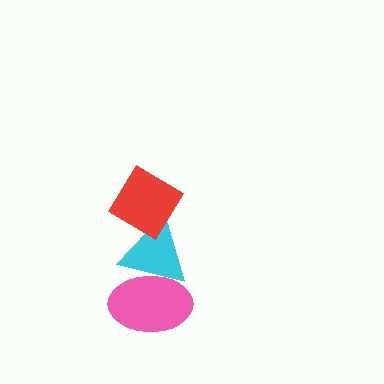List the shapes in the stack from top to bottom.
From top to bottom: the red diamond, the cyan triangle, the pink ellipse.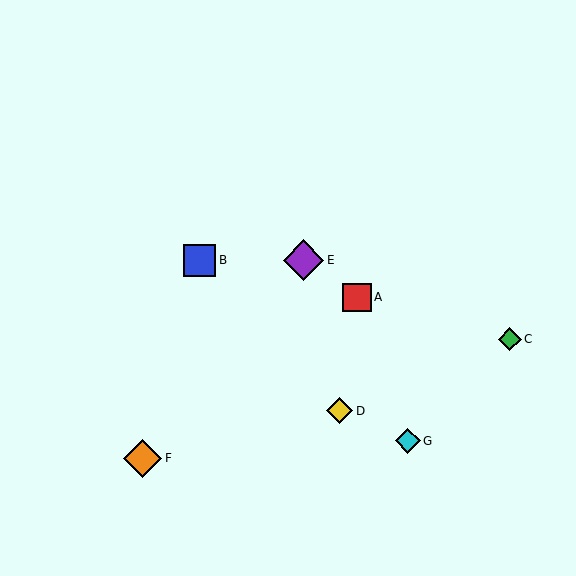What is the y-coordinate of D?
Object D is at y≈411.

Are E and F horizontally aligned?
No, E is at y≈260 and F is at y≈458.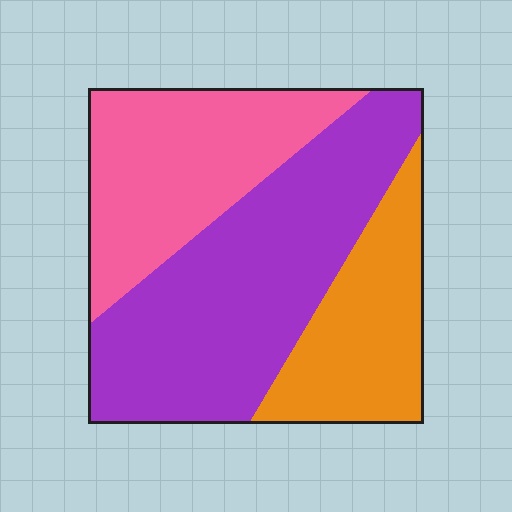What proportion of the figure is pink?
Pink takes up about one third (1/3) of the figure.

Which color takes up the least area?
Orange, at roughly 25%.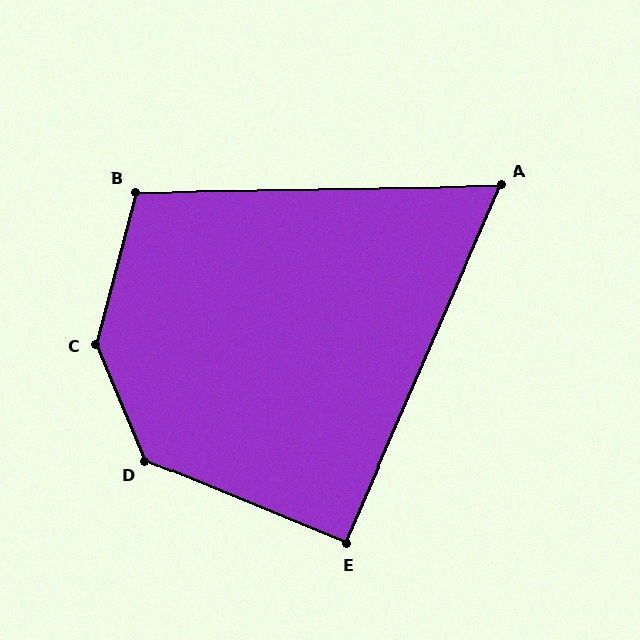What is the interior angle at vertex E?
Approximately 91 degrees (approximately right).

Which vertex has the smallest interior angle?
A, at approximately 66 degrees.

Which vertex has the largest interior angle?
C, at approximately 143 degrees.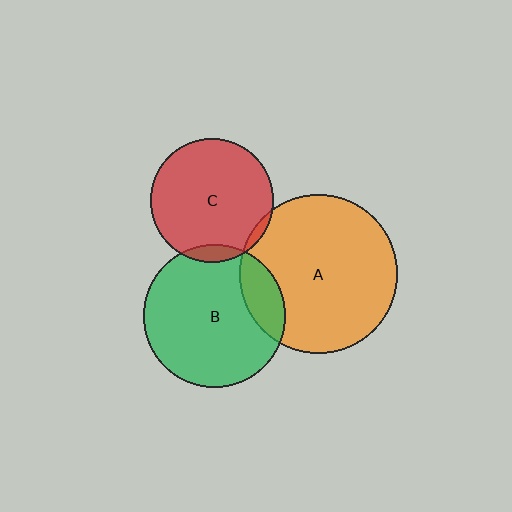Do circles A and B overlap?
Yes.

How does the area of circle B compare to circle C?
Approximately 1.3 times.